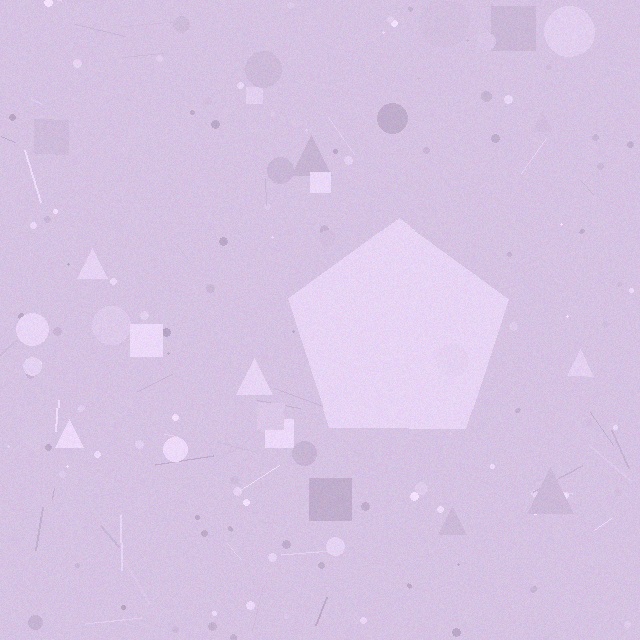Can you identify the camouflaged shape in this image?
The camouflaged shape is a pentagon.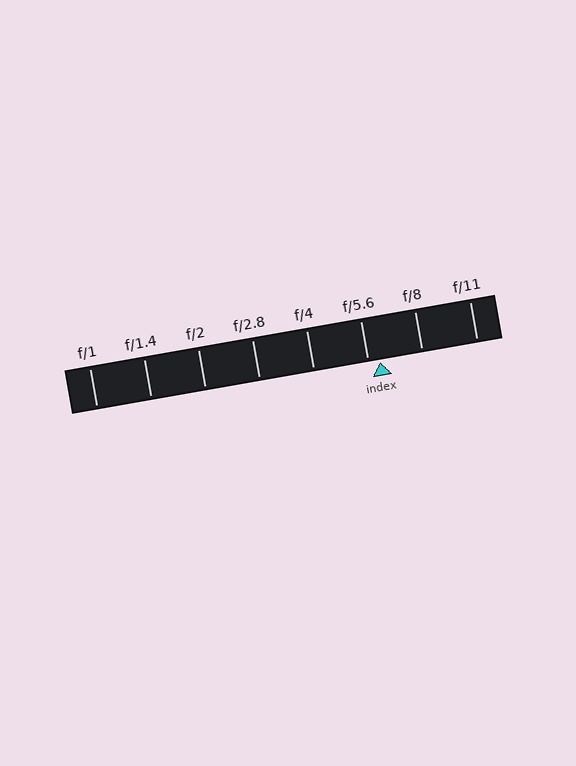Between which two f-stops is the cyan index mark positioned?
The index mark is between f/5.6 and f/8.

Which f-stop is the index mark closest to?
The index mark is closest to f/5.6.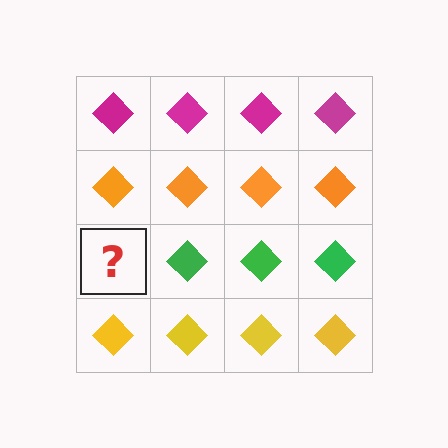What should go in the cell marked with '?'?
The missing cell should contain a green diamond.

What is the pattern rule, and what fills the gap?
The rule is that each row has a consistent color. The gap should be filled with a green diamond.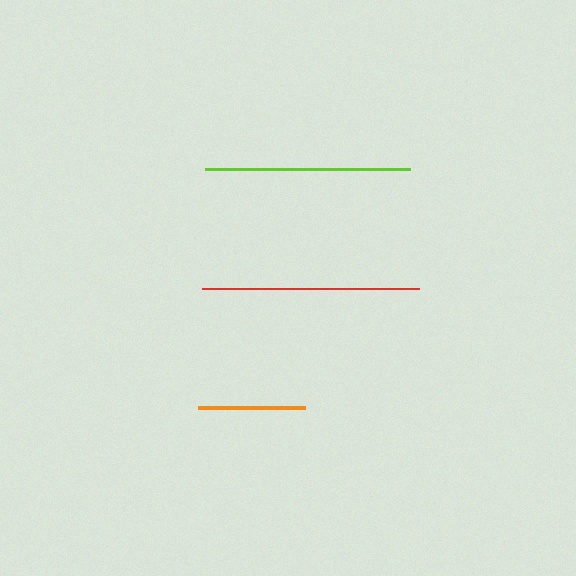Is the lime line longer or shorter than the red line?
The red line is longer than the lime line.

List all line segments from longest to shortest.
From longest to shortest: red, lime, orange.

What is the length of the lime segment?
The lime segment is approximately 204 pixels long.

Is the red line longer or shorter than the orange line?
The red line is longer than the orange line.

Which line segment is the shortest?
The orange line is the shortest at approximately 107 pixels.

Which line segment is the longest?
The red line is the longest at approximately 217 pixels.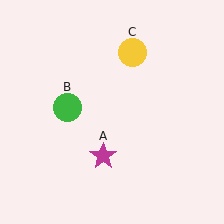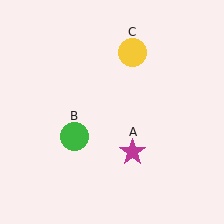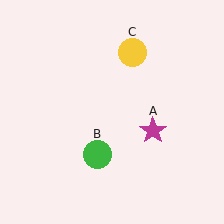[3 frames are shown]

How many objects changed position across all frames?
2 objects changed position: magenta star (object A), green circle (object B).